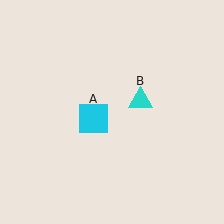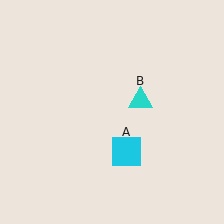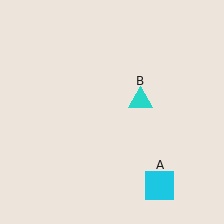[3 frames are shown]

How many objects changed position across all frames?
1 object changed position: cyan square (object A).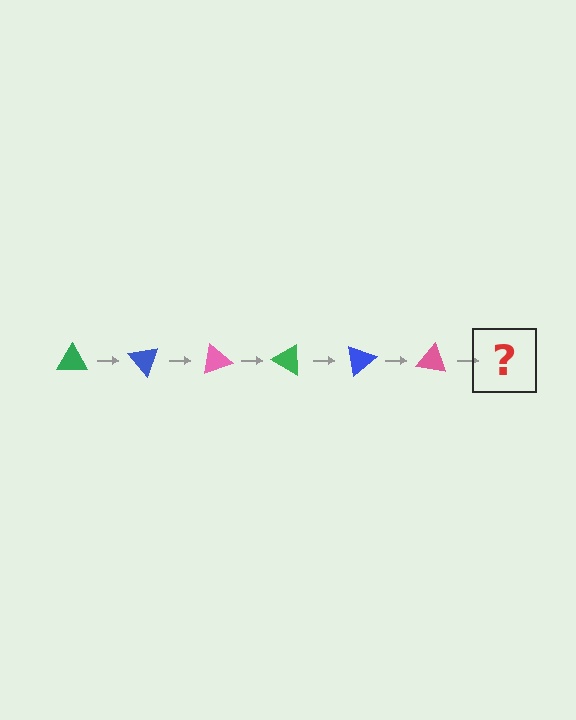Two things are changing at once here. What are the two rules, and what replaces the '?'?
The two rules are that it rotates 50 degrees each step and the color cycles through green, blue, and pink. The '?' should be a green triangle, rotated 300 degrees from the start.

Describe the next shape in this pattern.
It should be a green triangle, rotated 300 degrees from the start.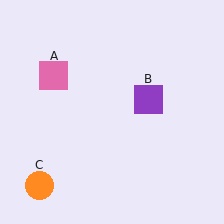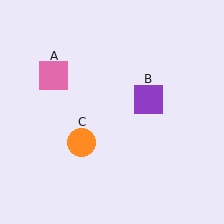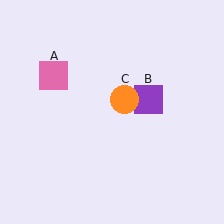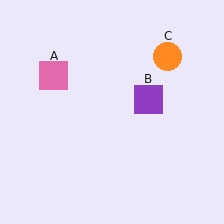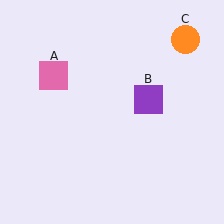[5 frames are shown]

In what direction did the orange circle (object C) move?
The orange circle (object C) moved up and to the right.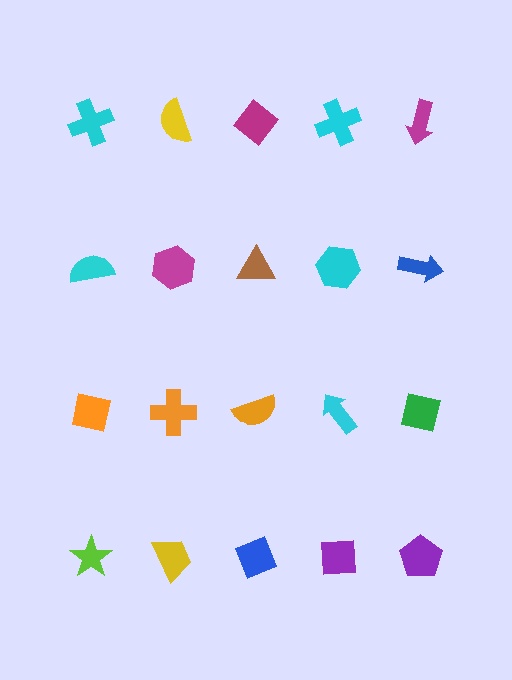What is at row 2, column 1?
A cyan semicircle.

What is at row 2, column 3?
A brown triangle.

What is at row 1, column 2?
A yellow semicircle.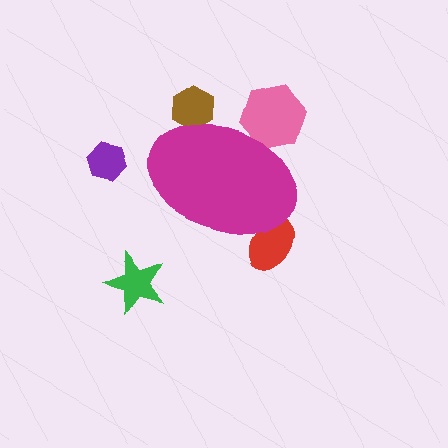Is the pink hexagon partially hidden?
Yes, the pink hexagon is partially hidden behind the magenta ellipse.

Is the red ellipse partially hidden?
Yes, the red ellipse is partially hidden behind the magenta ellipse.